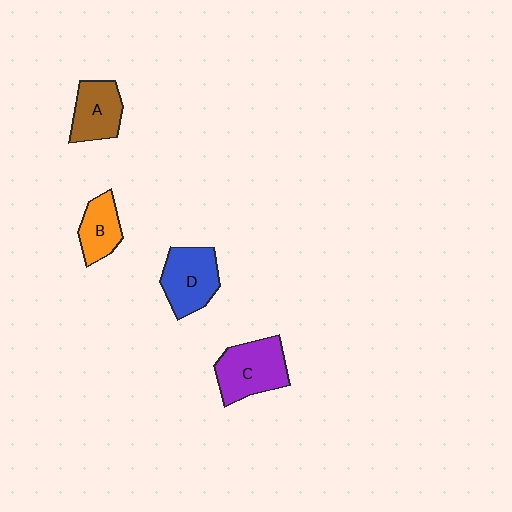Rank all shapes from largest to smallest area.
From largest to smallest: C (purple), D (blue), A (brown), B (orange).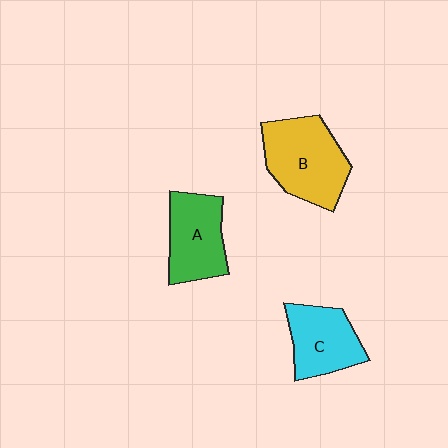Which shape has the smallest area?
Shape C (cyan).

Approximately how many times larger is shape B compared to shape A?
Approximately 1.2 times.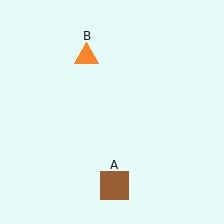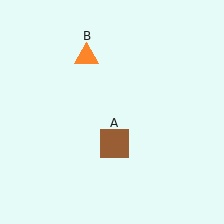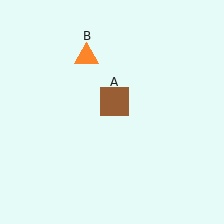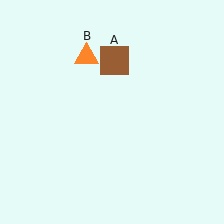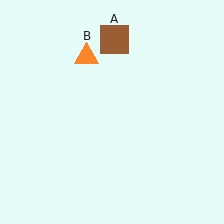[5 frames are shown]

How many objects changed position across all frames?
1 object changed position: brown square (object A).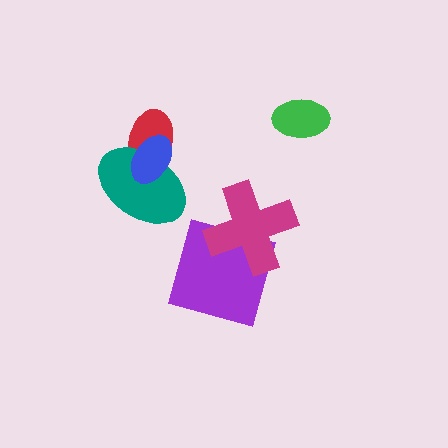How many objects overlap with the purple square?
1 object overlaps with the purple square.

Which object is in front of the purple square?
The magenta cross is in front of the purple square.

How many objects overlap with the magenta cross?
1 object overlaps with the magenta cross.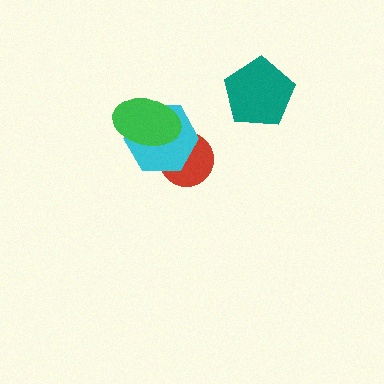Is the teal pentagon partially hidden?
No, no other shape covers it.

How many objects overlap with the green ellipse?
2 objects overlap with the green ellipse.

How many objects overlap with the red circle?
2 objects overlap with the red circle.